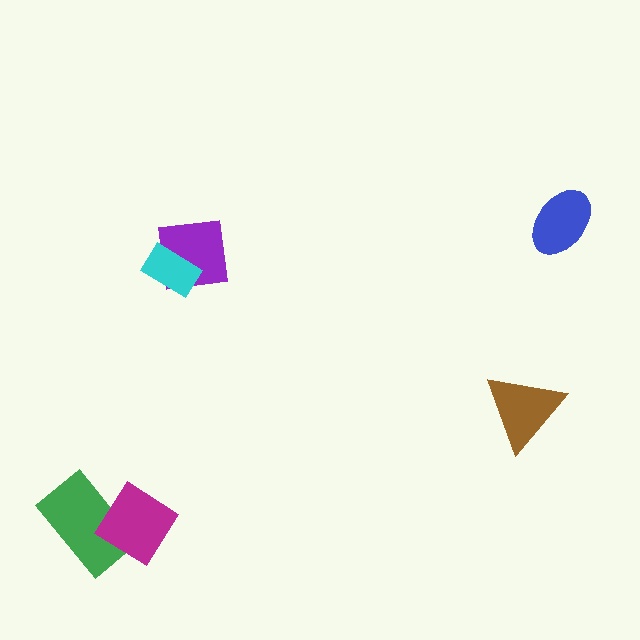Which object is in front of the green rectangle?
The magenta diamond is in front of the green rectangle.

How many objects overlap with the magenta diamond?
1 object overlaps with the magenta diamond.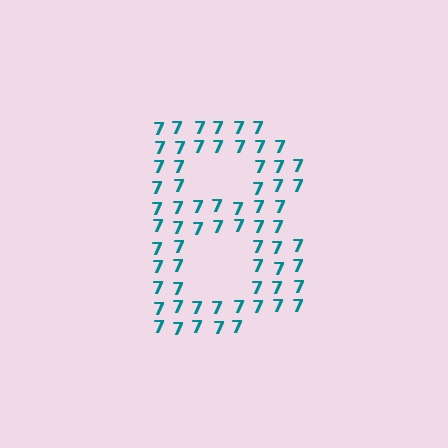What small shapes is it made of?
It is made of small digit 7's.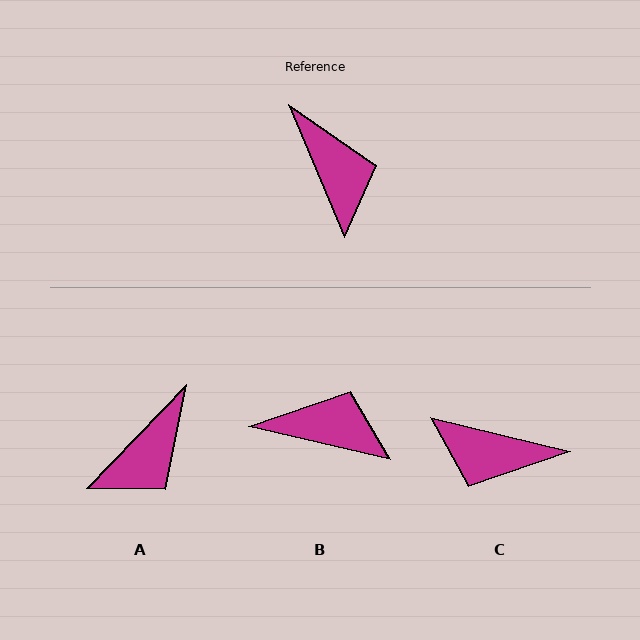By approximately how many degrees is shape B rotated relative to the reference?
Approximately 54 degrees counter-clockwise.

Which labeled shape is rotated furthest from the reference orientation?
C, about 127 degrees away.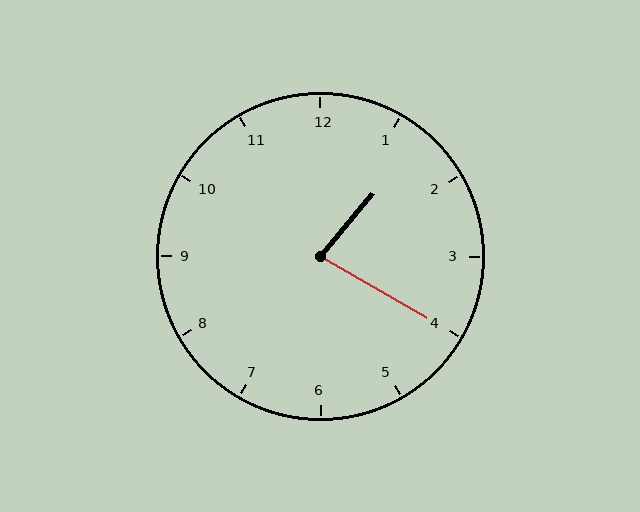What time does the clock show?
1:20.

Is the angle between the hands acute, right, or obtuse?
It is acute.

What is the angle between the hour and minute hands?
Approximately 80 degrees.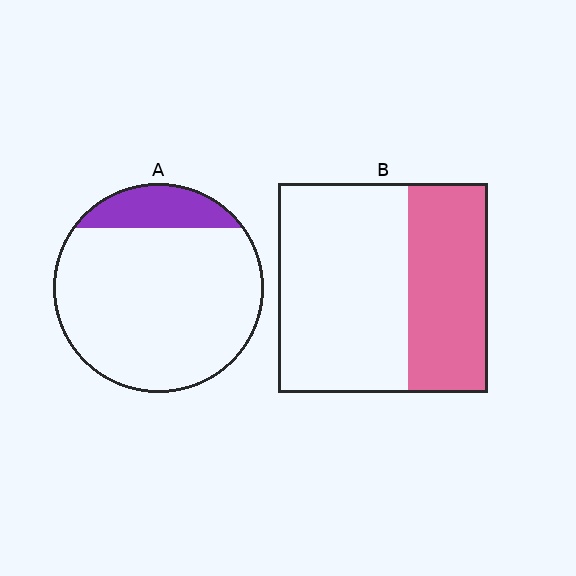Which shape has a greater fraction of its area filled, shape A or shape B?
Shape B.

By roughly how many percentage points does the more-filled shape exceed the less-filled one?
By roughly 20 percentage points (B over A).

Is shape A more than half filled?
No.